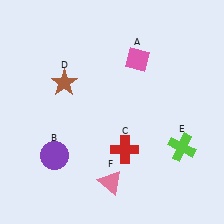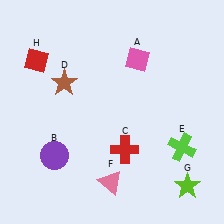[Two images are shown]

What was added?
A lime star (G), a red diamond (H) were added in Image 2.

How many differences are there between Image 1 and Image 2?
There are 2 differences between the two images.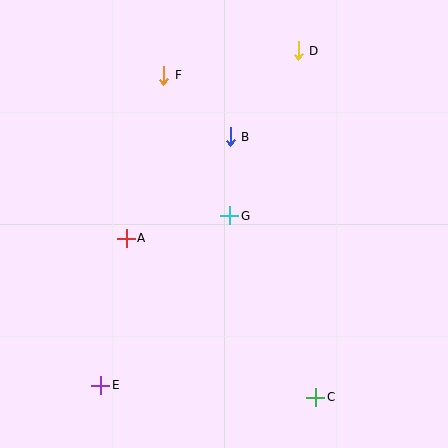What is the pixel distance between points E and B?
The distance between E and B is 280 pixels.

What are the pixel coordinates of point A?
Point A is at (126, 238).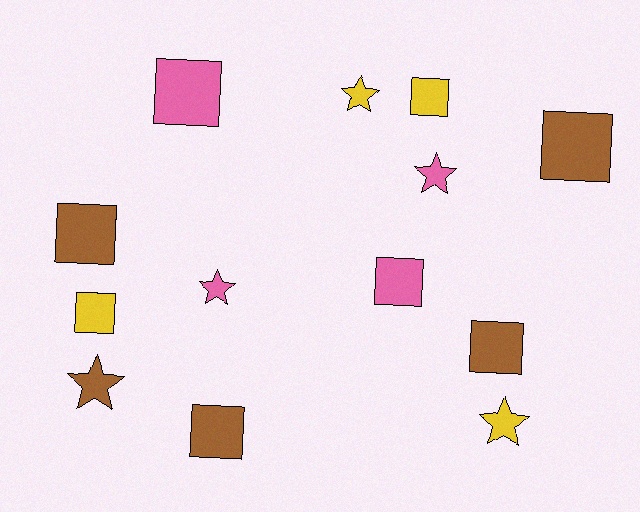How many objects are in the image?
There are 13 objects.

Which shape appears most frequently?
Square, with 8 objects.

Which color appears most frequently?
Brown, with 5 objects.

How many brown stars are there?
There is 1 brown star.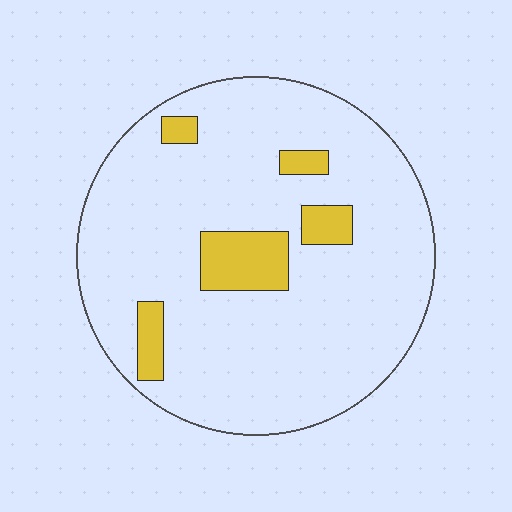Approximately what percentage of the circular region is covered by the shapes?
Approximately 10%.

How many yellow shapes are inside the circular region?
5.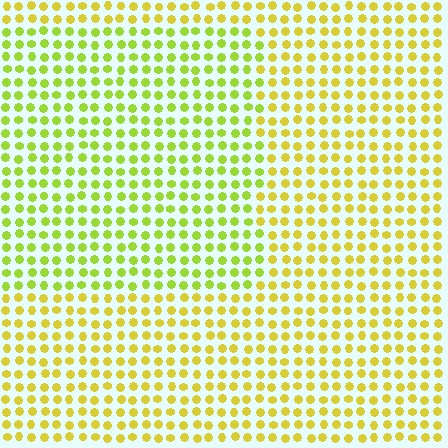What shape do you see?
I see a rectangle.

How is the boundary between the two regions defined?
The boundary is defined purely by a slight shift in hue (about 28 degrees). Spacing, size, and orientation are identical on both sides.